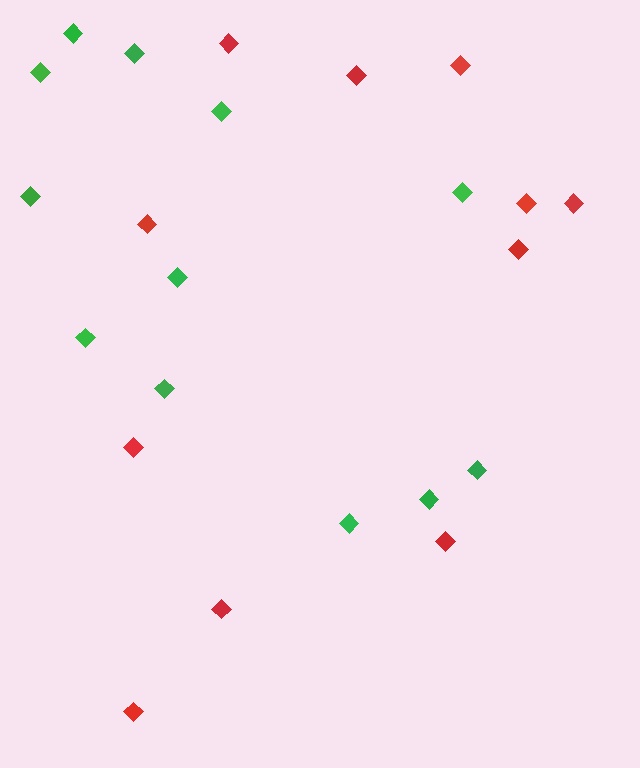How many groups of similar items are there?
There are 2 groups: one group of green diamonds (12) and one group of red diamonds (11).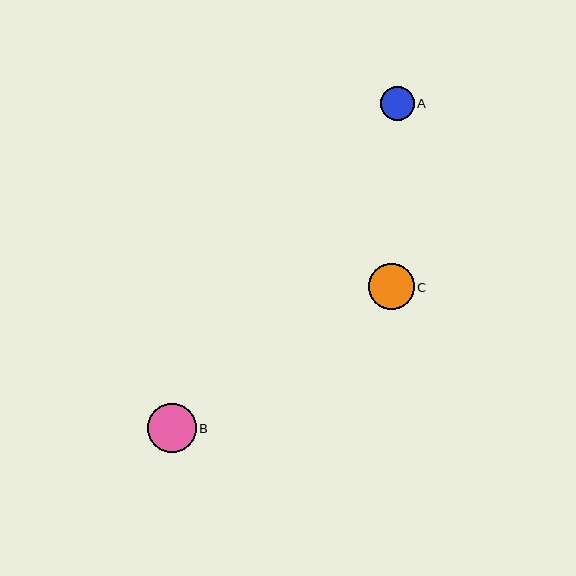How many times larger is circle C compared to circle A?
Circle C is approximately 1.3 times the size of circle A.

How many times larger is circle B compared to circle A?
Circle B is approximately 1.4 times the size of circle A.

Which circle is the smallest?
Circle A is the smallest with a size of approximately 34 pixels.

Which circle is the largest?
Circle B is the largest with a size of approximately 49 pixels.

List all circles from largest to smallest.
From largest to smallest: B, C, A.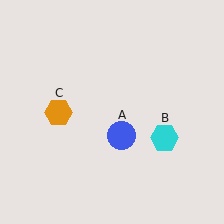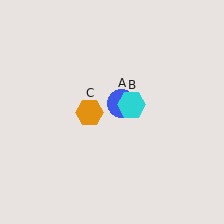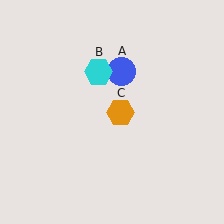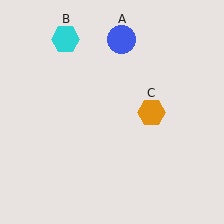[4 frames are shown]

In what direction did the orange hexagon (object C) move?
The orange hexagon (object C) moved right.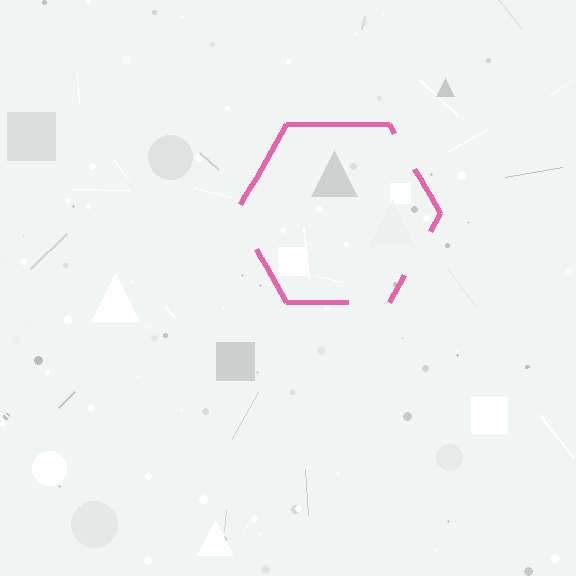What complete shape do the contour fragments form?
The contour fragments form a hexagon.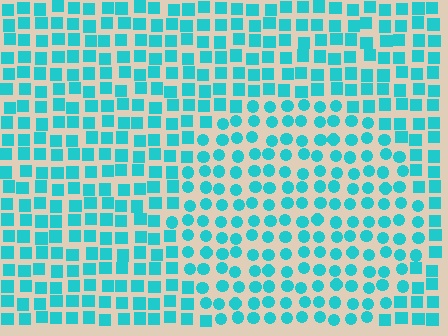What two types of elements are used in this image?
The image uses circles inside the circle region and squares outside it.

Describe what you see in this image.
The image is filled with small cyan elements arranged in a uniform grid. A circle-shaped region contains circles, while the surrounding area contains squares. The boundary is defined purely by the change in element shape.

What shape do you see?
I see a circle.